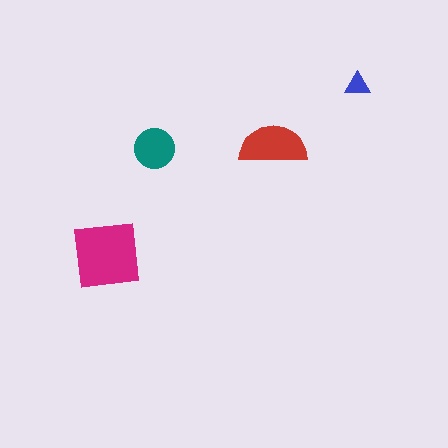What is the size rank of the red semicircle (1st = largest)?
2nd.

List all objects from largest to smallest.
The magenta square, the red semicircle, the teal circle, the blue triangle.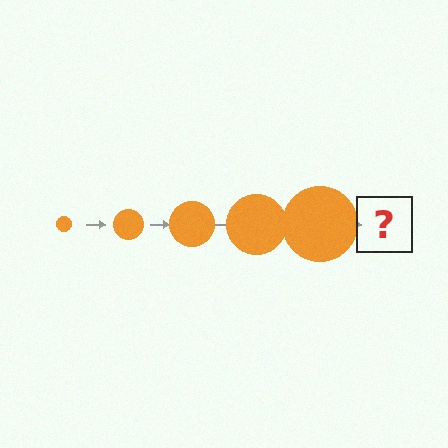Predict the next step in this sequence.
The next step is an orange circle, larger than the previous one.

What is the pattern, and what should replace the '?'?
The pattern is that the circle gets progressively larger each step. The '?' should be an orange circle, larger than the previous one.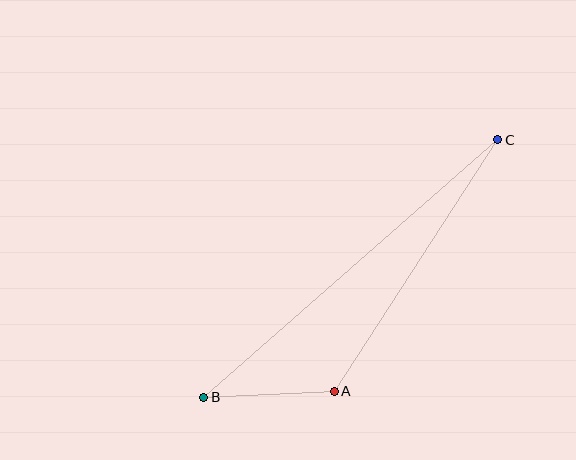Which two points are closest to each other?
Points A and B are closest to each other.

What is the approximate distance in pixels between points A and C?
The distance between A and C is approximately 300 pixels.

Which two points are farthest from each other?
Points B and C are farthest from each other.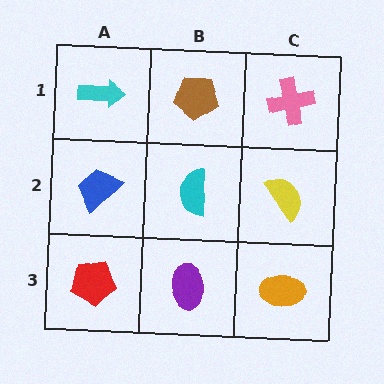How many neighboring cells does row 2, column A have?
3.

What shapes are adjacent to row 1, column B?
A cyan semicircle (row 2, column B), a cyan arrow (row 1, column A), a pink cross (row 1, column C).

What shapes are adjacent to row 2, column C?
A pink cross (row 1, column C), an orange ellipse (row 3, column C), a cyan semicircle (row 2, column B).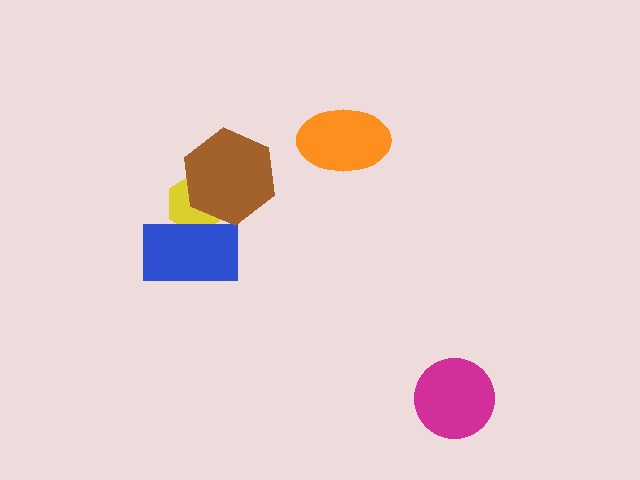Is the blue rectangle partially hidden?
Yes, it is partially covered by another shape.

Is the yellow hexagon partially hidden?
Yes, it is partially covered by another shape.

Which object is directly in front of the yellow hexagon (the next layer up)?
The blue rectangle is directly in front of the yellow hexagon.